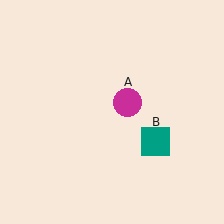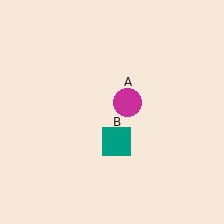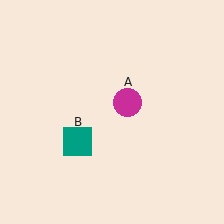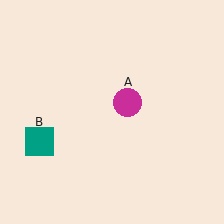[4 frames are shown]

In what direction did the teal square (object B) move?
The teal square (object B) moved left.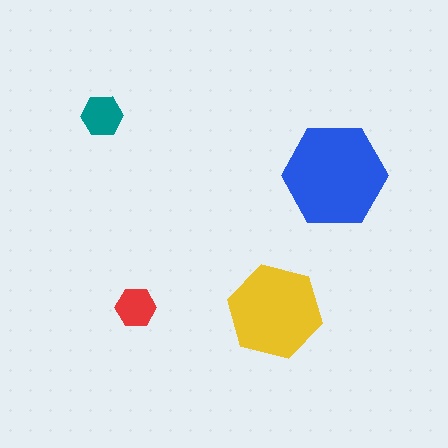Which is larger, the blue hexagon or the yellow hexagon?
The blue one.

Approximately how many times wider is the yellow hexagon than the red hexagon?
About 2.5 times wider.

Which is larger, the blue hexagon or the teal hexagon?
The blue one.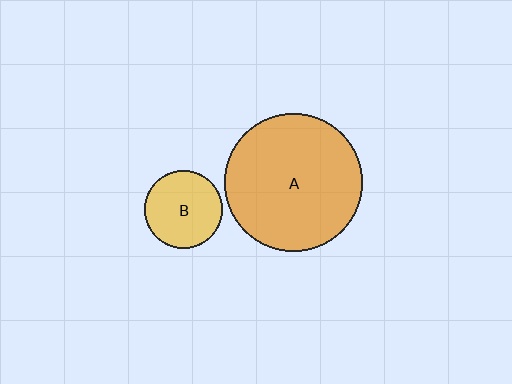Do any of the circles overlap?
No, none of the circles overlap.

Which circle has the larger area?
Circle A (orange).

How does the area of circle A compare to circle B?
Approximately 3.1 times.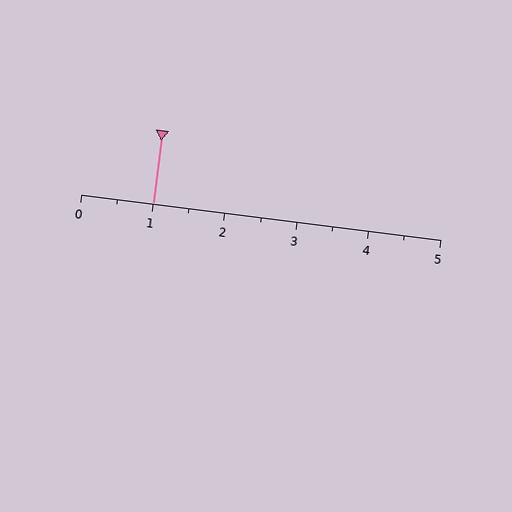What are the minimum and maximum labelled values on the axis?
The axis runs from 0 to 5.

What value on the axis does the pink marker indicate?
The marker indicates approximately 1.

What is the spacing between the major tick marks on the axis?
The major ticks are spaced 1 apart.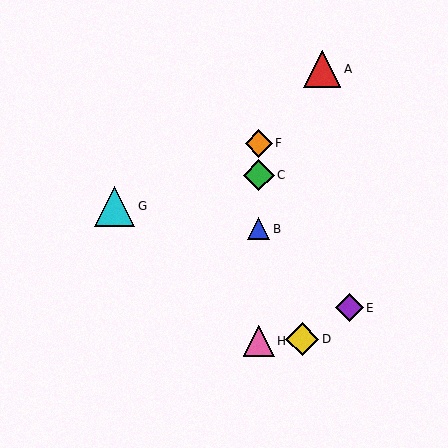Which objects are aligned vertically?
Objects B, C, F, H are aligned vertically.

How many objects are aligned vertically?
4 objects (B, C, F, H) are aligned vertically.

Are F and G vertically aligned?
No, F is at x≈259 and G is at x≈114.